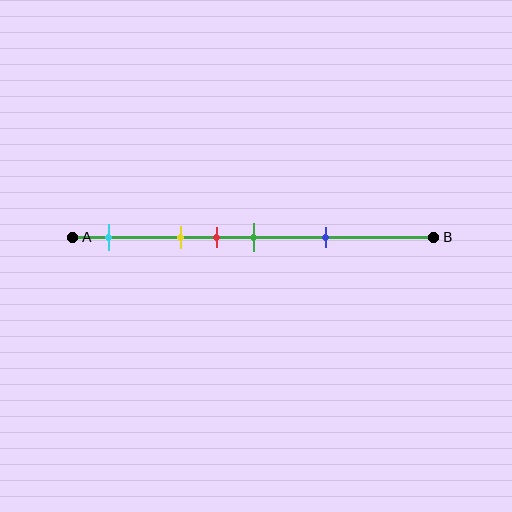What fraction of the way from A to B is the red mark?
The red mark is approximately 40% (0.4) of the way from A to B.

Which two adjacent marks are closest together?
The red and green marks are the closest adjacent pair.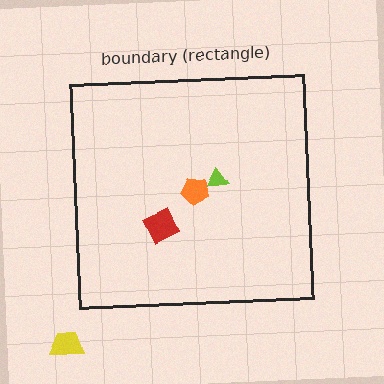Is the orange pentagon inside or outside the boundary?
Inside.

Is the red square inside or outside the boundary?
Inside.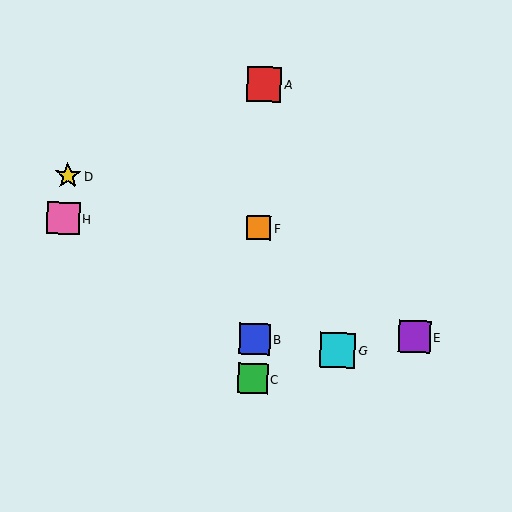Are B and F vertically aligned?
Yes, both are at x≈254.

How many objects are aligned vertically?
4 objects (A, B, C, F) are aligned vertically.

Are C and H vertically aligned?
No, C is at x≈253 and H is at x≈63.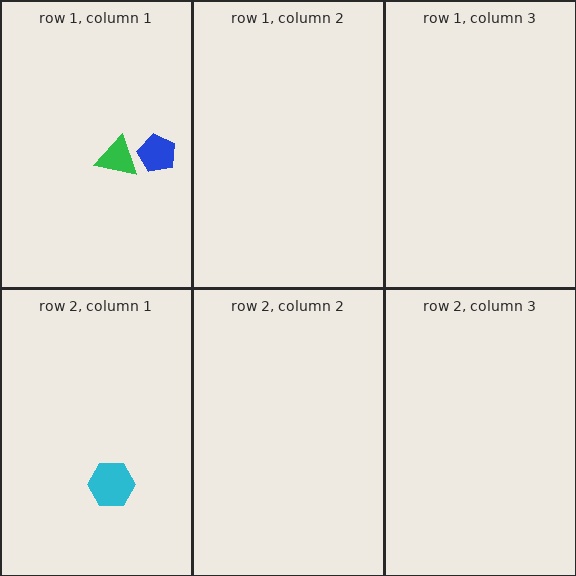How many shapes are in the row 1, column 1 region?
2.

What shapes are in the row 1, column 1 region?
The green triangle, the blue pentagon.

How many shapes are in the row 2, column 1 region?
1.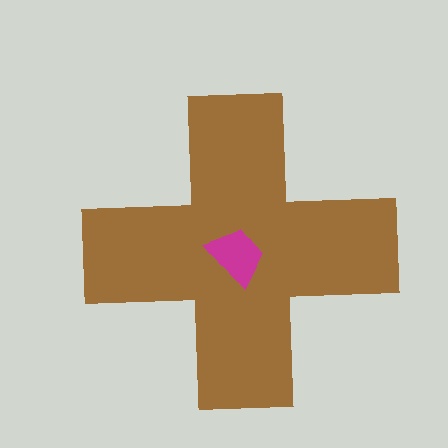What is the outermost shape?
The brown cross.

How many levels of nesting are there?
2.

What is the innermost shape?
The magenta trapezoid.